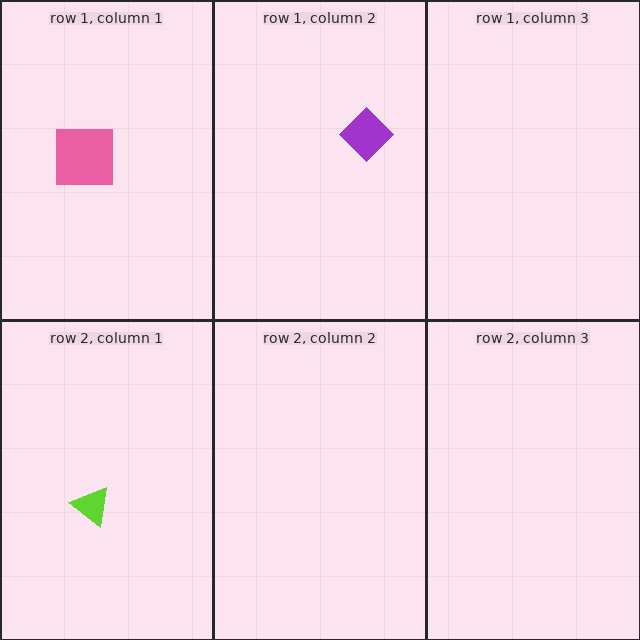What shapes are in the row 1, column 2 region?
The purple diamond.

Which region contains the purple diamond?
The row 1, column 2 region.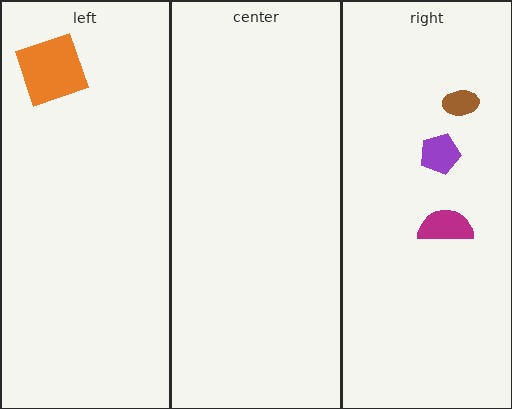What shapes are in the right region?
The brown ellipse, the purple pentagon, the magenta semicircle.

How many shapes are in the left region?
1.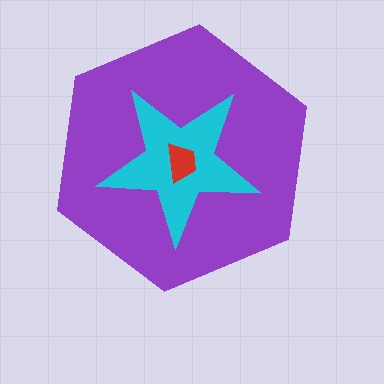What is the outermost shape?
The purple hexagon.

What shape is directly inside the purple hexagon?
The cyan star.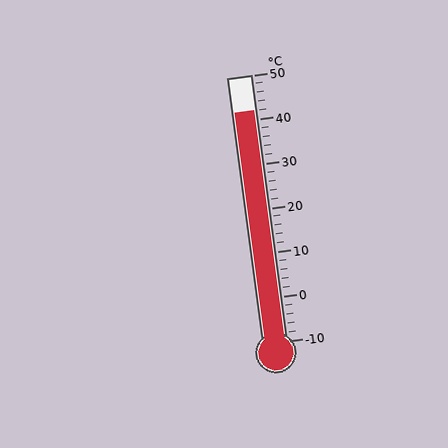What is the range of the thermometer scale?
The thermometer scale ranges from -10°C to 50°C.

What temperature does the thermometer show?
The thermometer shows approximately 42°C.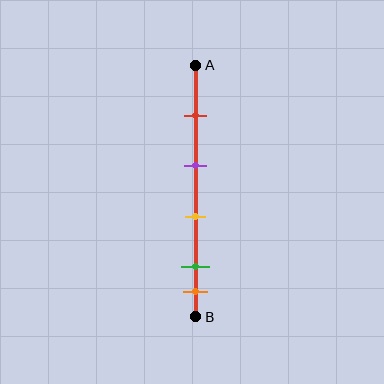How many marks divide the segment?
There are 5 marks dividing the segment.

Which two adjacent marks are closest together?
The green and orange marks are the closest adjacent pair.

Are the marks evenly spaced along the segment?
No, the marks are not evenly spaced.